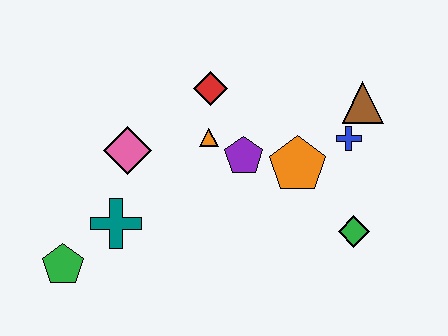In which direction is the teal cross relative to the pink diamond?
The teal cross is below the pink diamond.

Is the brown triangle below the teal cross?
No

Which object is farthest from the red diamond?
The green pentagon is farthest from the red diamond.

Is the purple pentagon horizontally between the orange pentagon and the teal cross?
Yes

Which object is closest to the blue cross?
The brown triangle is closest to the blue cross.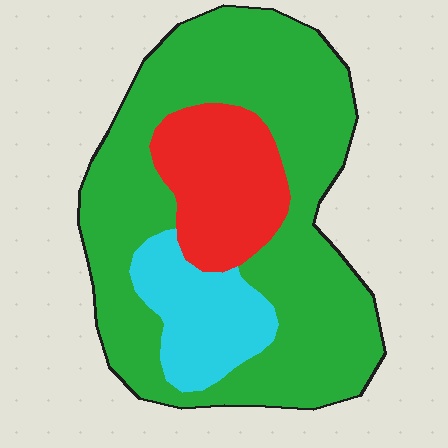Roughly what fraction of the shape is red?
Red takes up about one sixth (1/6) of the shape.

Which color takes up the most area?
Green, at roughly 65%.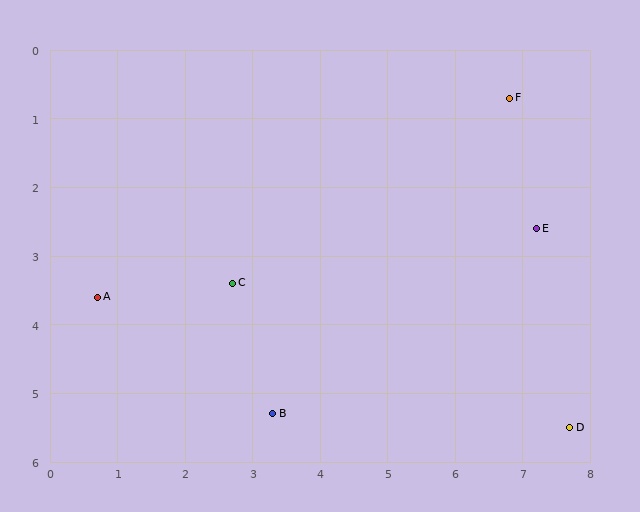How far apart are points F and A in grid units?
Points F and A are about 6.8 grid units apart.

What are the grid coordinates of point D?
Point D is at approximately (7.7, 5.5).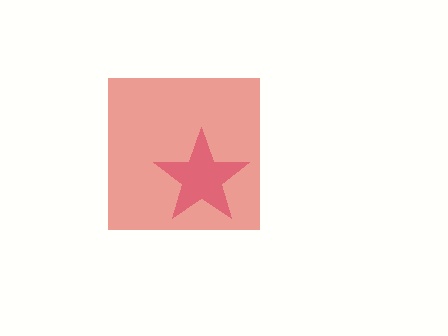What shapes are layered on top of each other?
The layered shapes are: a pink star, a red square.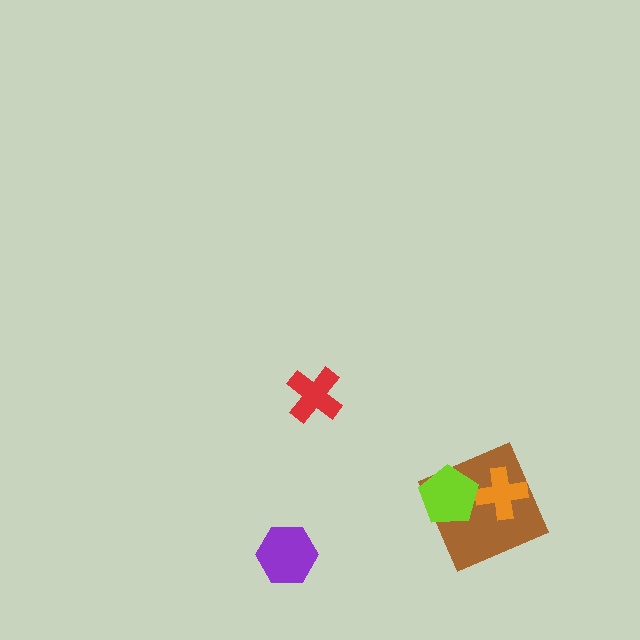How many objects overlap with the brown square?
2 objects overlap with the brown square.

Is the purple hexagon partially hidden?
No, no other shape covers it.